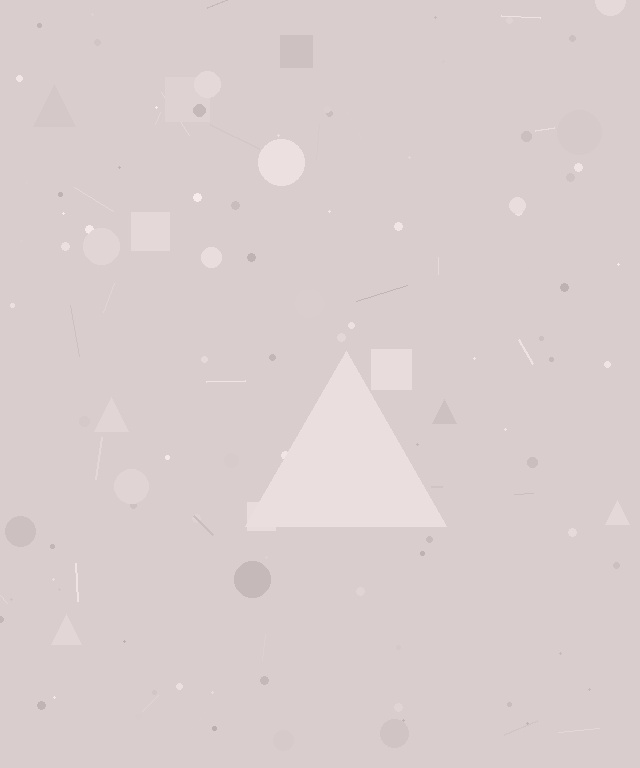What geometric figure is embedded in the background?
A triangle is embedded in the background.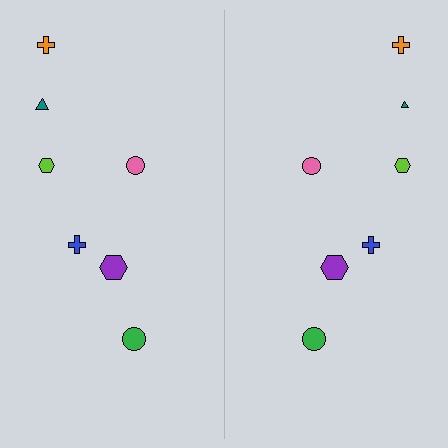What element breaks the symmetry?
The teal triangle on the right side has a different size than its mirror counterpart.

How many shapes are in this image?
There are 14 shapes in this image.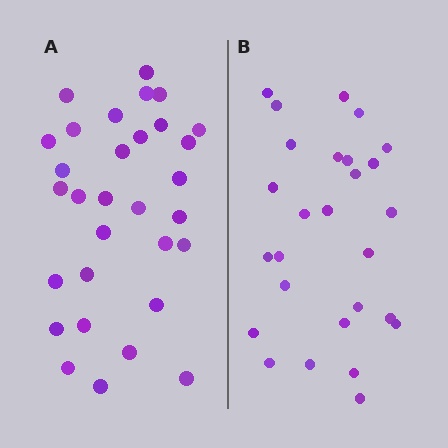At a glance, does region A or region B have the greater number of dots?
Region A (the left region) has more dots.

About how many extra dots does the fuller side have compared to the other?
Region A has about 4 more dots than region B.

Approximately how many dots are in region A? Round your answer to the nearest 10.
About 30 dots. (The exact count is 31, which rounds to 30.)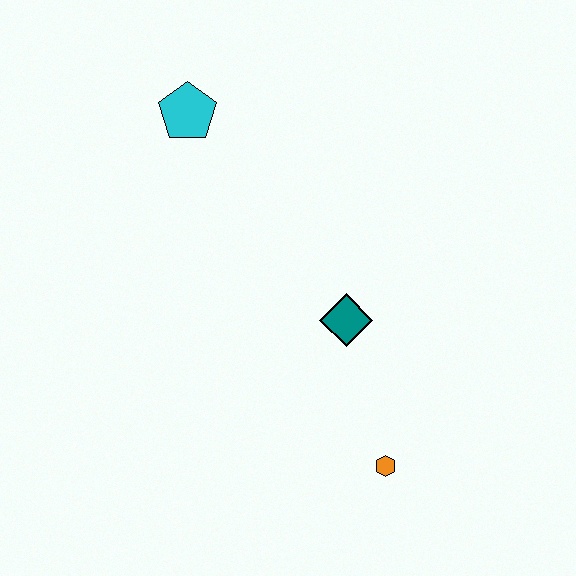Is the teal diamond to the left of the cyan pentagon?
No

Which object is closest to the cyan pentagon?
The teal diamond is closest to the cyan pentagon.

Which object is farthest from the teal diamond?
The cyan pentagon is farthest from the teal diamond.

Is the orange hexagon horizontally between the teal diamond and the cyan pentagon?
No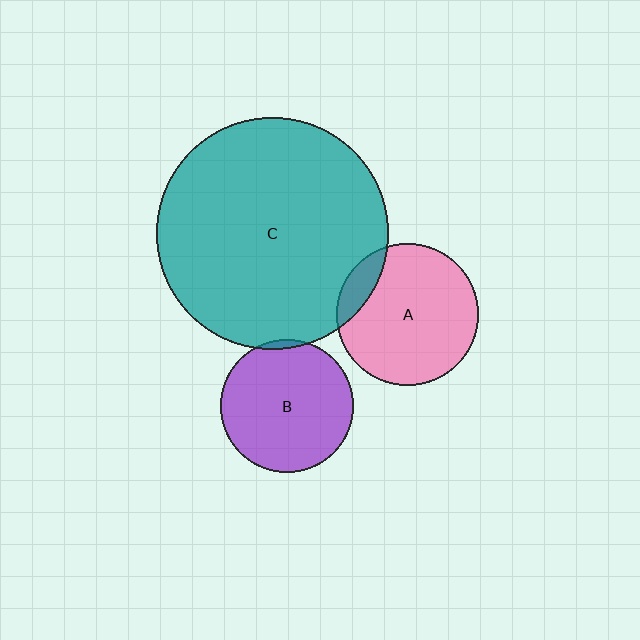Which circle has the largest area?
Circle C (teal).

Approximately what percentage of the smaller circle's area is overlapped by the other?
Approximately 5%.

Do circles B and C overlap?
Yes.